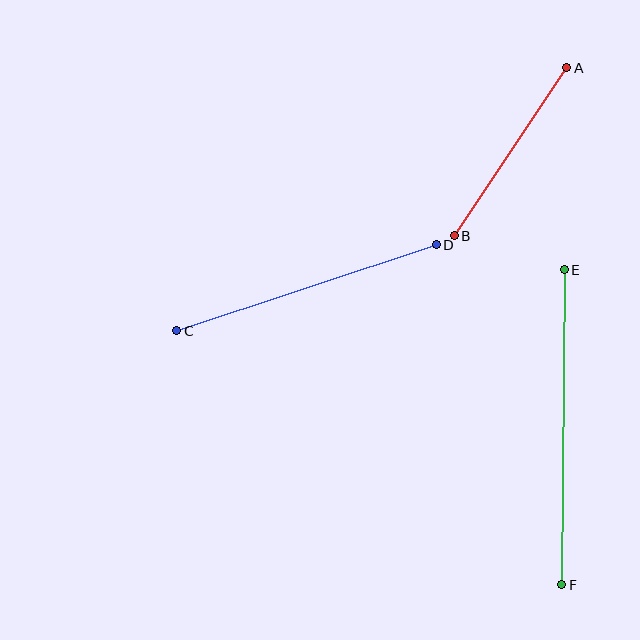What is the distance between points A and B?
The distance is approximately 202 pixels.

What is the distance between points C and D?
The distance is approximately 273 pixels.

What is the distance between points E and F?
The distance is approximately 315 pixels.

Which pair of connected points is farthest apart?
Points E and F are farthest apart.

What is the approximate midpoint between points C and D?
The midpoint is at approximately (306, 288) pixels.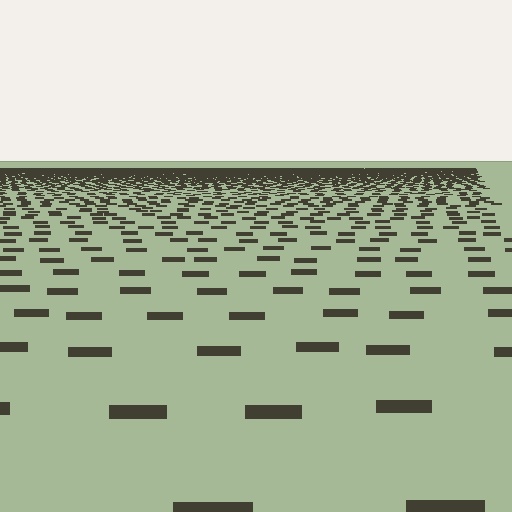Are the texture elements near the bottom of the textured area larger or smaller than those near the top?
Larger. Near the bottom, elements are closer to the viewer and appear at a bigger on-screen size.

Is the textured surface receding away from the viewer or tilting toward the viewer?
The surface is receding away from the viewer. Texture elements get smaller and denser toward the top.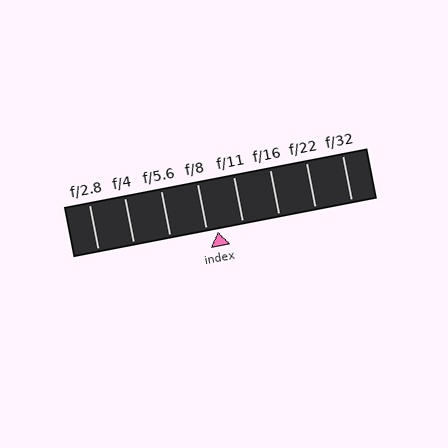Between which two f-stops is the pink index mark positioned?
The index mark is between f/8 and f/11.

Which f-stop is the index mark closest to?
The index mark is closest to f/8.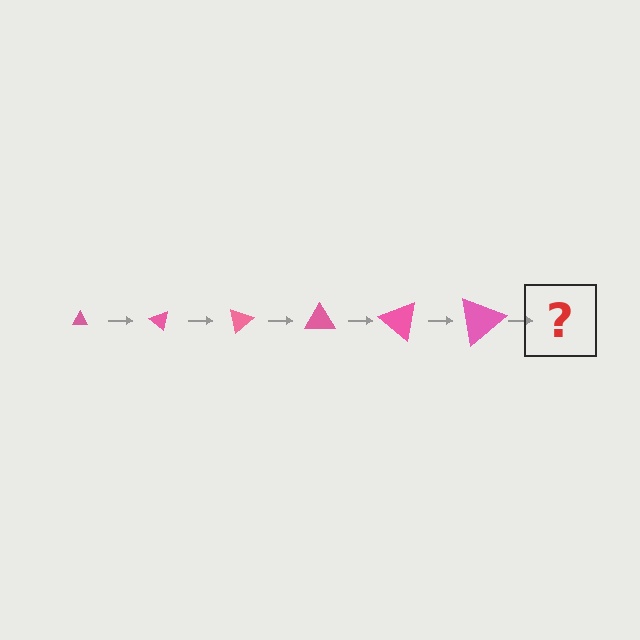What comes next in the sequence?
The next element should be a triangle, larger than the previous one and rotated 240 degrees from the start.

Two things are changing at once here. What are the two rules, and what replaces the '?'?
The two rules are that the triangle grows larger each step and it rotates 40 degrees each step. The '?' should be a triangle, larger than the previous one and rotated 240 degrees from the start.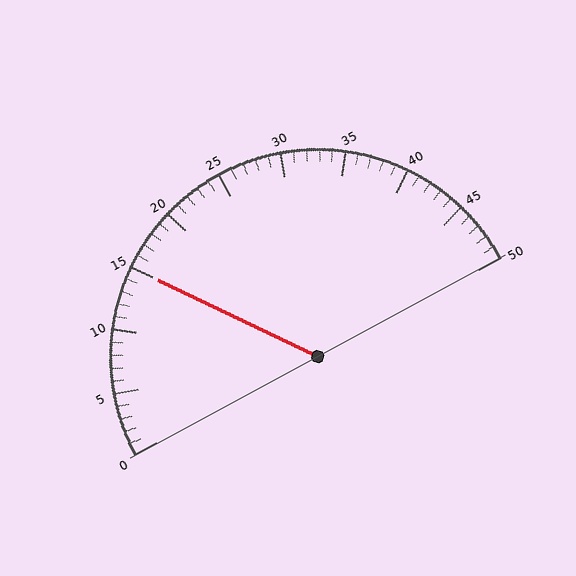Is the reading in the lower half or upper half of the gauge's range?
The reading is in the lower half of the range (0 to 50).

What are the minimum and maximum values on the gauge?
The gauge ranges from 0 to 50.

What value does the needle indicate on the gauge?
The needle indicates approximately 15.